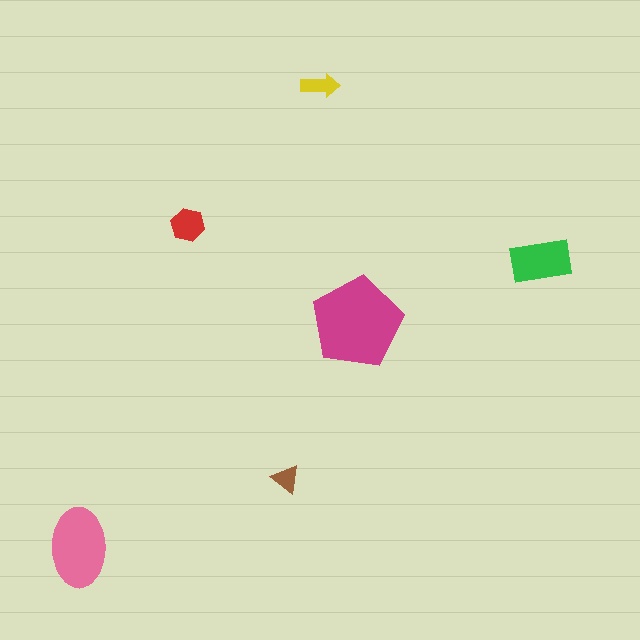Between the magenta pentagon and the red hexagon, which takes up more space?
The magenta pentagon.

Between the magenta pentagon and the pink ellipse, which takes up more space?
The magenta pentagon.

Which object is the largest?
The magenta pentagon.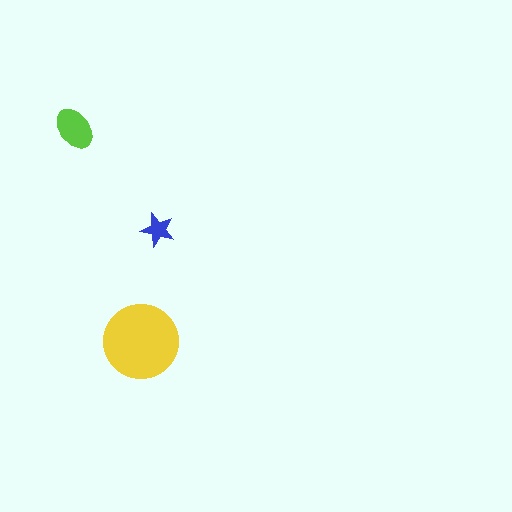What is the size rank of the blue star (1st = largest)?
3rd.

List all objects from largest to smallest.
The yellow circle, the lime ellipse, the blue star.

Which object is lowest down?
The yellow circle is bottommost.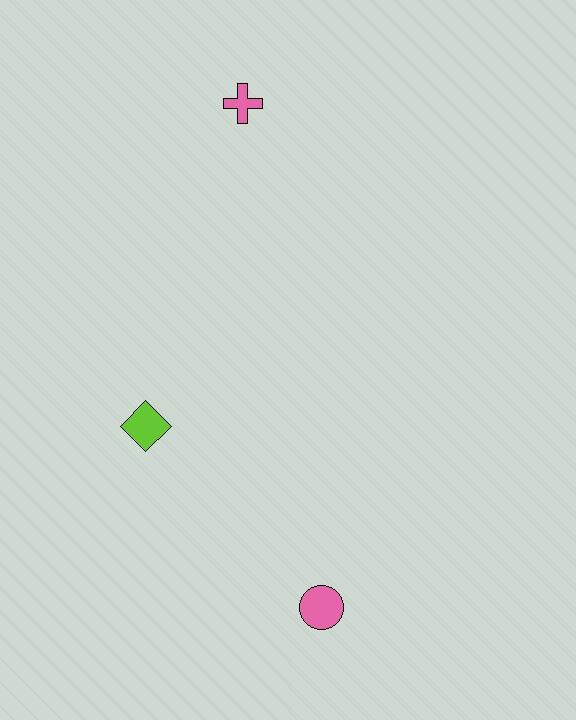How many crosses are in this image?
There is 1 cross.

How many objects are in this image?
There are 3 objects.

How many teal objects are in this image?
There are no teal objects.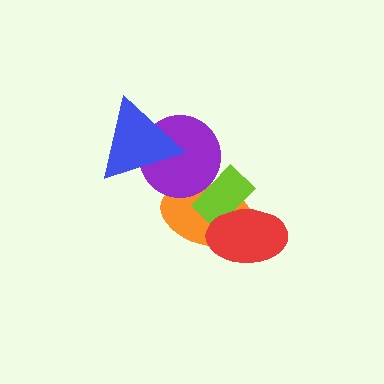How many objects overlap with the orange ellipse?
3 objects overlap with the orange ellipse.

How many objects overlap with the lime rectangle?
3 objects overlap with the lime rectangle.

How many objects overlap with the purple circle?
3 objects overlap with the purple circle.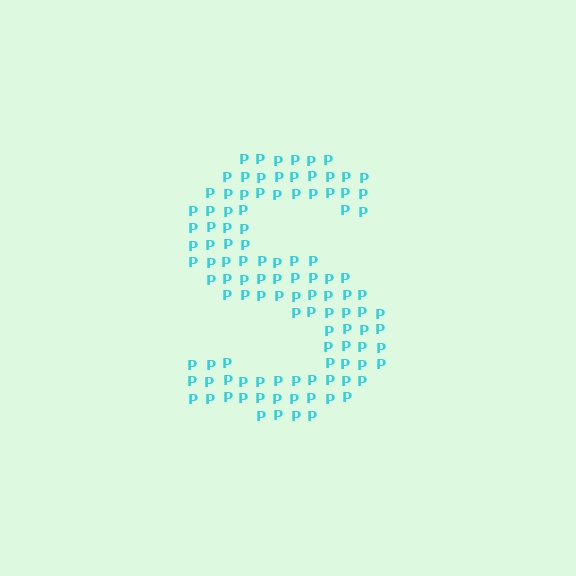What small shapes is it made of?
It is made of small letter P's.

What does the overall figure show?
The overall figure shows the letter S.